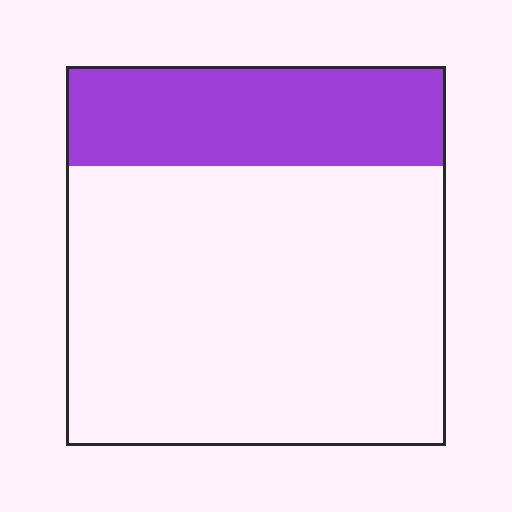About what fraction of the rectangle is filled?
About one quarter (1/4).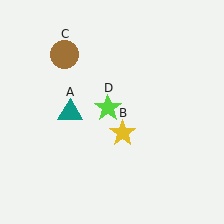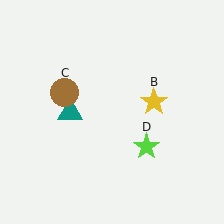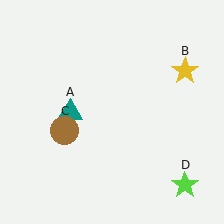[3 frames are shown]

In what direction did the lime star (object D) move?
The lime star (object D) moved down and to the right.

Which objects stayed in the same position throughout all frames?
Teal triangle (object A) remained stationary.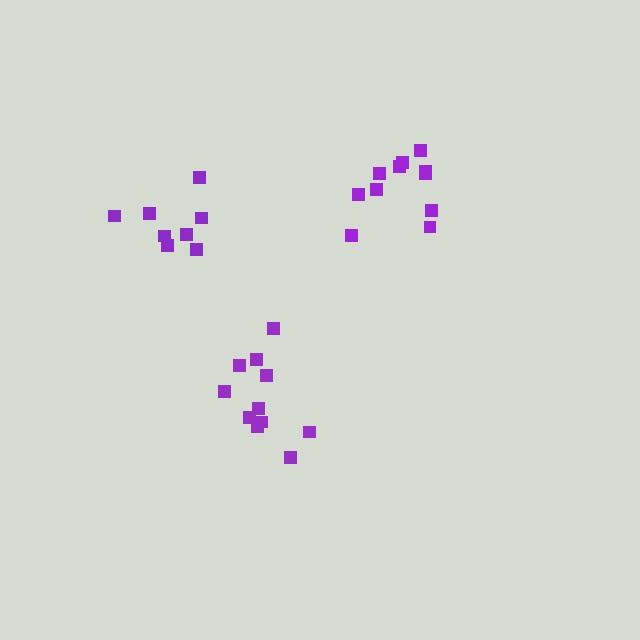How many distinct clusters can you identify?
There are 3 distinct clusters.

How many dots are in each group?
Group 1: 11 dots, Group 2: 8 dots, Group 3: 11 dots (30 total).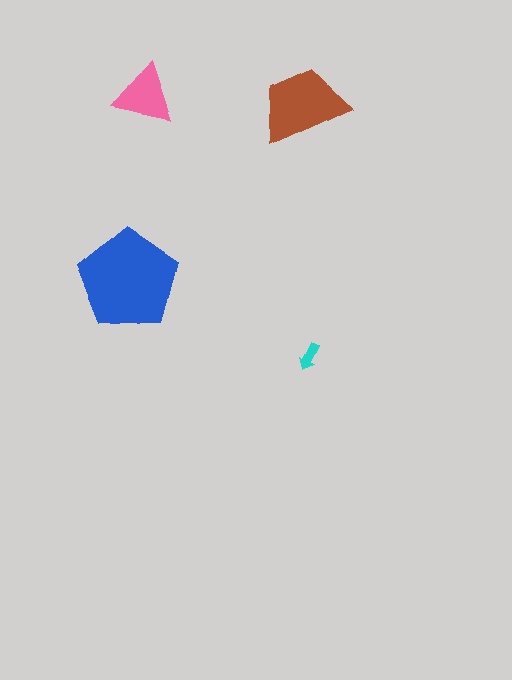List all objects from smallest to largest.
The cyan arrow, the pink triangle, the brown trapezoid, the blue pentagon.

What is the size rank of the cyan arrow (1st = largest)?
4th.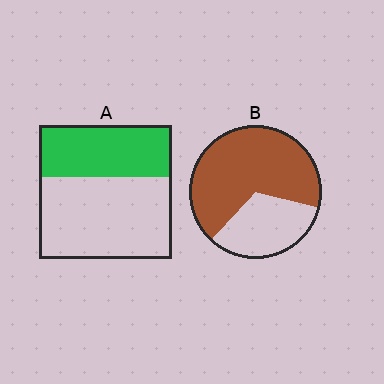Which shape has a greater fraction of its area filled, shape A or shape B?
Shape B.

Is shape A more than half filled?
No.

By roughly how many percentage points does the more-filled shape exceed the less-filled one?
By roughly 30 percentage points (B over A).